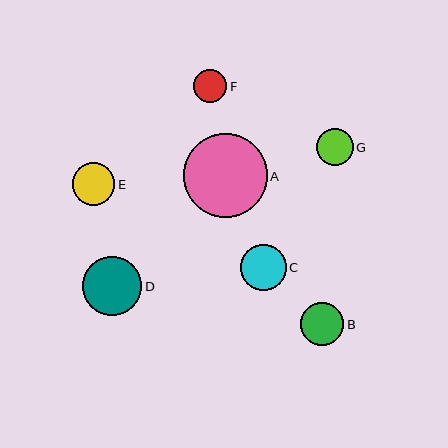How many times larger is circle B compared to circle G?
Circle B is approximately 1.2 times the size of circle G.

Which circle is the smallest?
Circle F is the smallest with a size of approximately 33 pixels.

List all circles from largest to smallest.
From largest to smallest: A, D, C, B, E, G, F.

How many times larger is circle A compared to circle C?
Circle A is approximately 1.8 times the size of circle C.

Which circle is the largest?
Circle A is the largest with a size of approximately 84 pixels.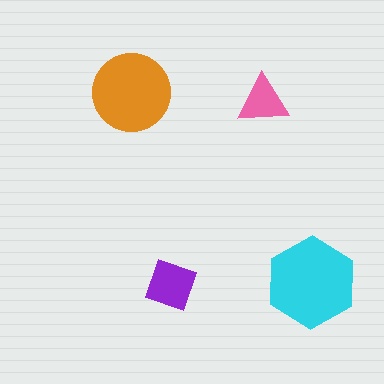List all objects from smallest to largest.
The pink triangle, the purple square, the orange circle, the cyan hexagon.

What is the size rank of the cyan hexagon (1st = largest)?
1st.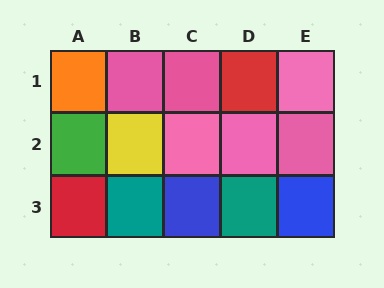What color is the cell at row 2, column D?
Pink.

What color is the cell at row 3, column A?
Red.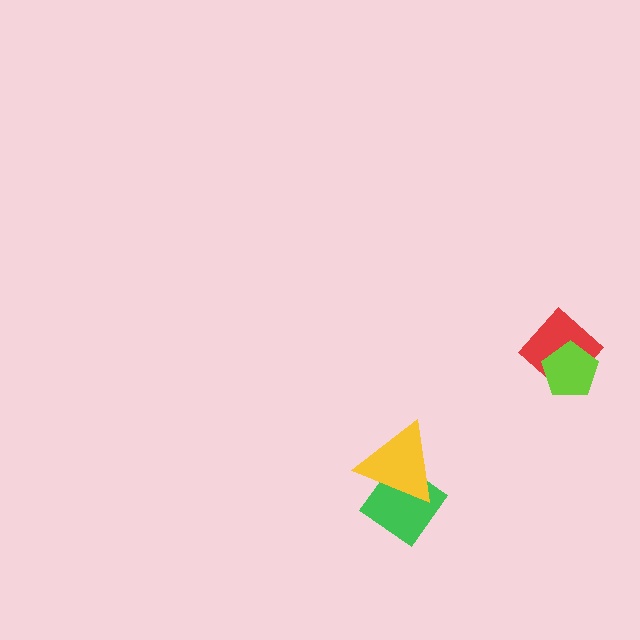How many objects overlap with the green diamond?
1 object overlaps with the green diamond.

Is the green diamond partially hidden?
Yes, it is partially covered by another shape.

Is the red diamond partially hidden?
Yes, it is partially covered by another shape.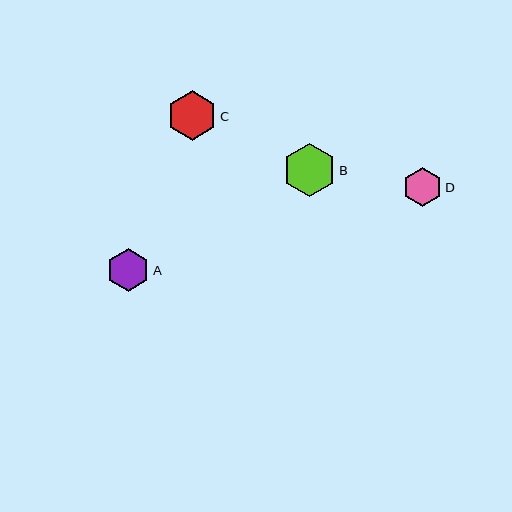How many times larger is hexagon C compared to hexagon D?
Hexagon C is approximately 1.3 times the size of hexagon D.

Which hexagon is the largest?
Hexagon B is the largest with a size of approximately 53 pixels.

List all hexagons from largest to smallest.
From largest to smallest: B, C, A, D.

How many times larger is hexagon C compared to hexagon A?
Hexagon C is approximately 1.1 times the size of hexagon A.